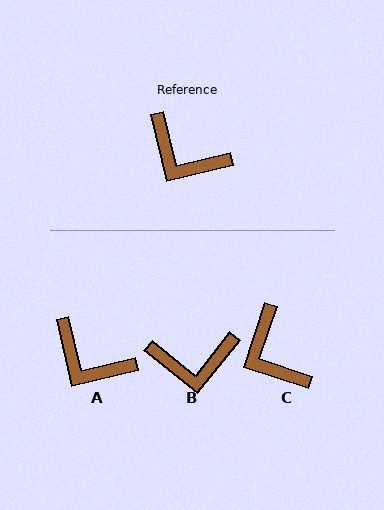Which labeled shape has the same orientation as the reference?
A.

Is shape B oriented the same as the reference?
No, it is off by about 38 degrees.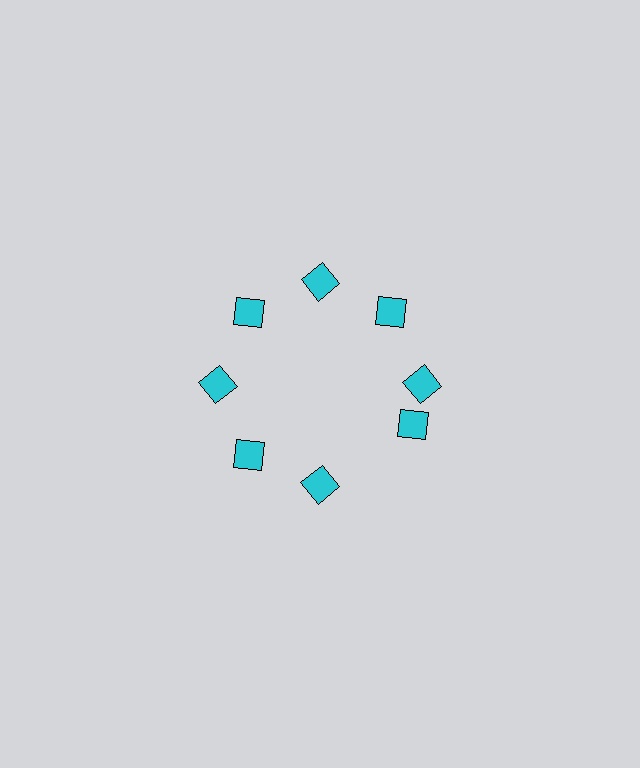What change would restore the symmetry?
The symmetry would be restored by rotating it back into even spacing with its neighbors so that all 8 diamonds sit at equal angles and equal distance from the center.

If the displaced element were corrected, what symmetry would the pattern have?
It would have 8-fold rotational symmetry — the pattern would map onto itself every 45 degrees.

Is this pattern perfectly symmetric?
No. The 8 cyan diamonds are arranged in a ring, but one element near the 4 o'clock position is rotated out of alignment along the ring, breaking the 8-fold rotational symmetry.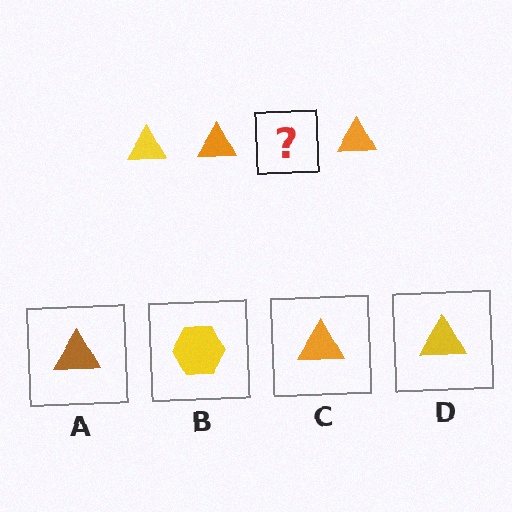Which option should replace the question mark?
Option D.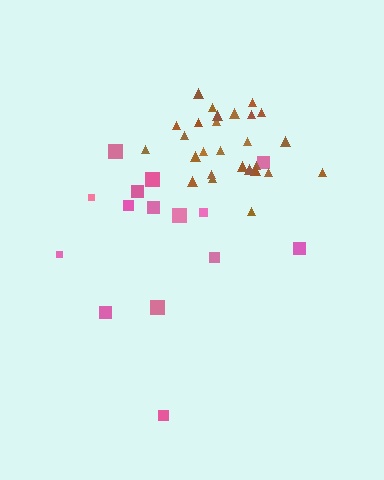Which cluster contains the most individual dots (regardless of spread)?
Brown (27).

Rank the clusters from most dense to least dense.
brown, pink.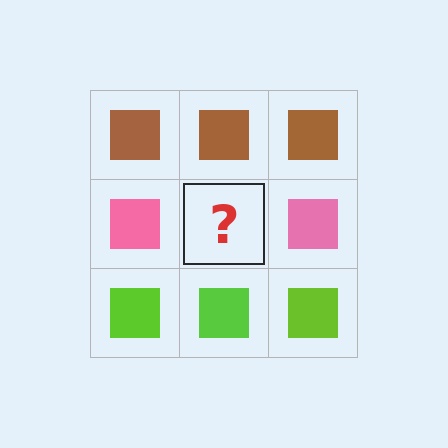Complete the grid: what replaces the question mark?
The question mark should be replaced with a pink square.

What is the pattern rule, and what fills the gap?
The rule is that each row has a consistent color. The gap should be filled with a pink square.